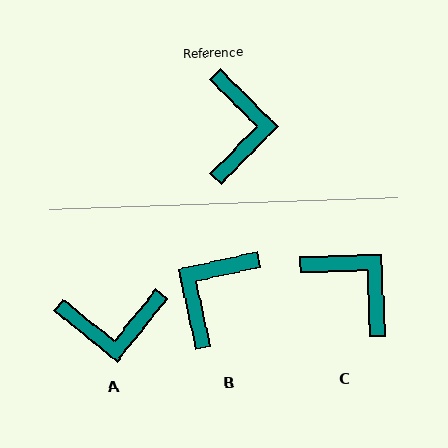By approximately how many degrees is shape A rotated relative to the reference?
Approximately 84 degrees clockwise.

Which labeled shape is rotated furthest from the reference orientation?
B, about 147 degrees away.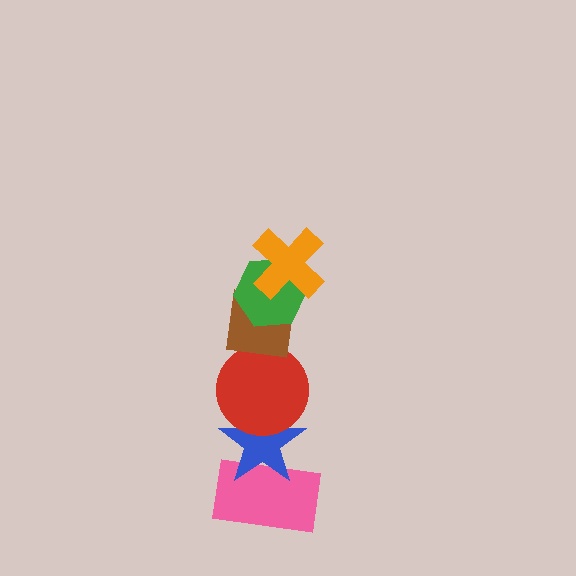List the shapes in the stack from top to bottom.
From top to bottom: the orange cross, the green hexagon, the brown square, the red circle, the blue star, the pink rectangle.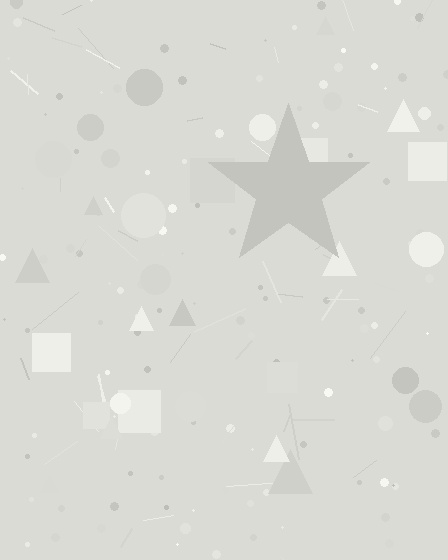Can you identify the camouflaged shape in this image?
The camouflaged shape is a star.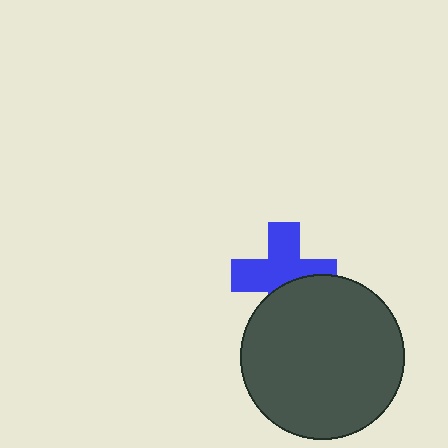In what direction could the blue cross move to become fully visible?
The blue cross could move up. That would shift it out from behind the dark gray circle entirely.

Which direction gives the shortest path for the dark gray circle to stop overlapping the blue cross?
Moving down gives the shortest separation.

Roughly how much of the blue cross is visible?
Most of it is visible (roughly 65%).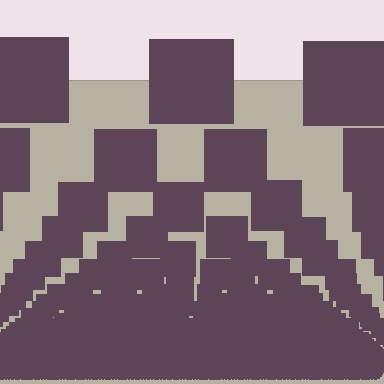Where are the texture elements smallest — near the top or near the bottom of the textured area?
Near the bottom.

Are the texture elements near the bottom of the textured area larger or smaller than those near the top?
Smaller. The gradient is inverted — elements near the bottom are smaller and denser.